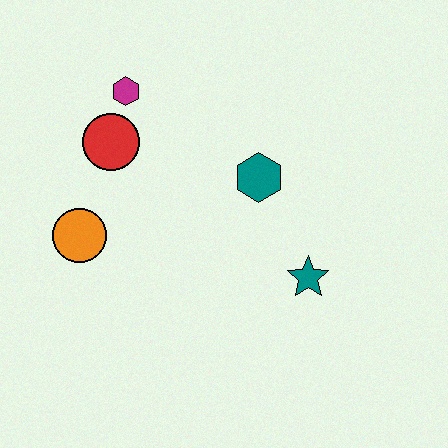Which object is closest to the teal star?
The teal hexagon is closest to the teal star.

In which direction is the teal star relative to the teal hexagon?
The teal star is below the teal hexagon.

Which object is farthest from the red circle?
The teal star is farthest from the red circle.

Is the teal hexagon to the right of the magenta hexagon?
Yes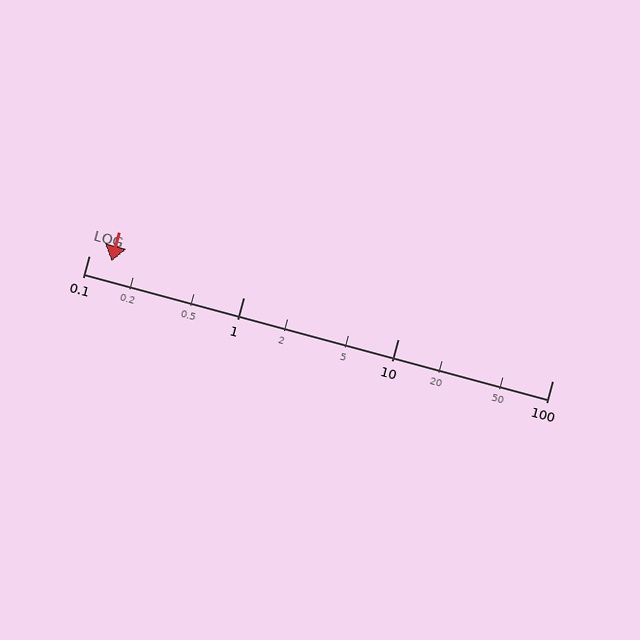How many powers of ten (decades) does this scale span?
The scale spans 3 decades, from 0.1 to 100.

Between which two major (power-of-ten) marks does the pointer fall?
The pointer is between 0.1 and 1.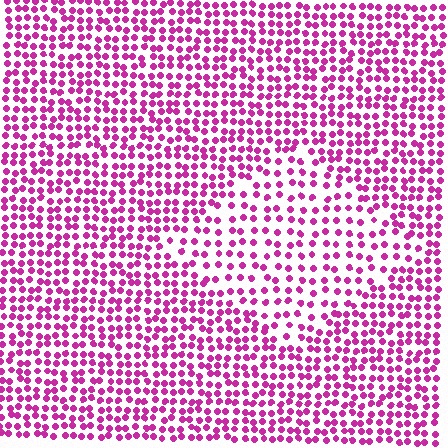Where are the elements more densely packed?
The elements are more densely packed outside the diamond boundary.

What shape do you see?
I see a diamond.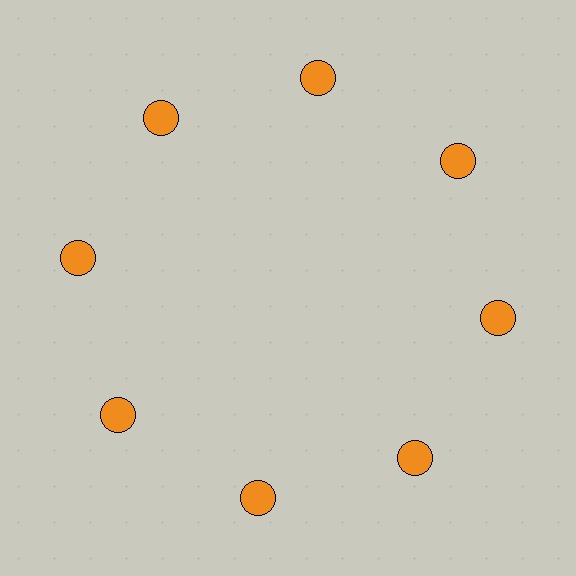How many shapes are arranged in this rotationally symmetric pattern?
There are 8 shapes, arranged in 8 groups of 1.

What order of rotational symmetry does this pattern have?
This pattern has 8-fold rotational symmetry.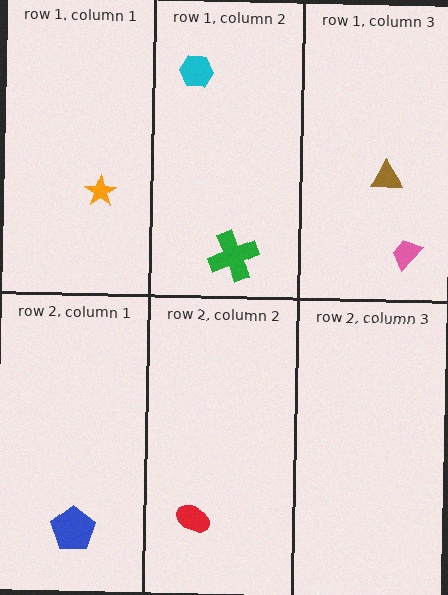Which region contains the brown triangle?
The row 1, column 3 region.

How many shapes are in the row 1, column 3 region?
2.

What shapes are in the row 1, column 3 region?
The brown triangle, the pink trapezoid.